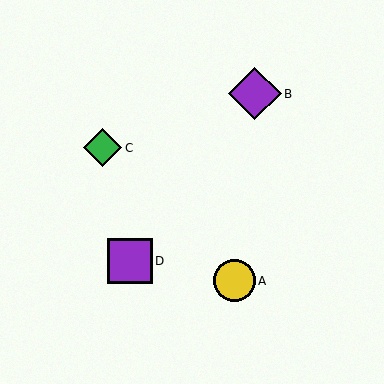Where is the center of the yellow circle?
The center of the yellow circle is at (234, 281).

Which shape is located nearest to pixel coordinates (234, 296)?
The yellow circle (labeled A) at (234, 281) is nearest to that location.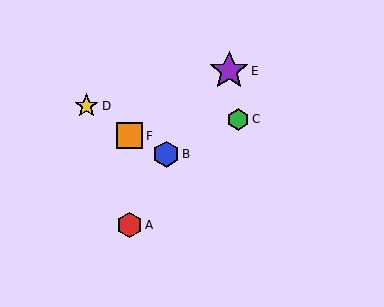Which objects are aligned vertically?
Objects A, F are aligned vertically.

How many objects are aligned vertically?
2 objects (A, F) are aligned vertically.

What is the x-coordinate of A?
Object A is at x≈130.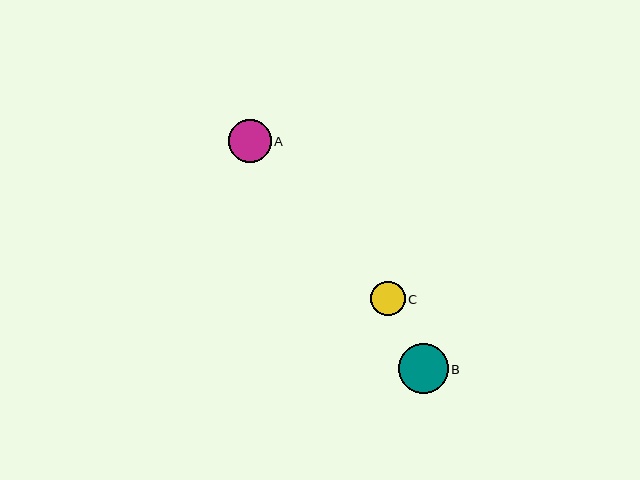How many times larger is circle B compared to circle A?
Circle B is approximately 1.2 times the size of circle A.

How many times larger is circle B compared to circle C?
Circle B is approximately 1.4 times the size of circle C.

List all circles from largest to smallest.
From largest to smallest: B, A, C.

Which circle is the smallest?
Circle C is the smallest with a size of approximately 35 pixels.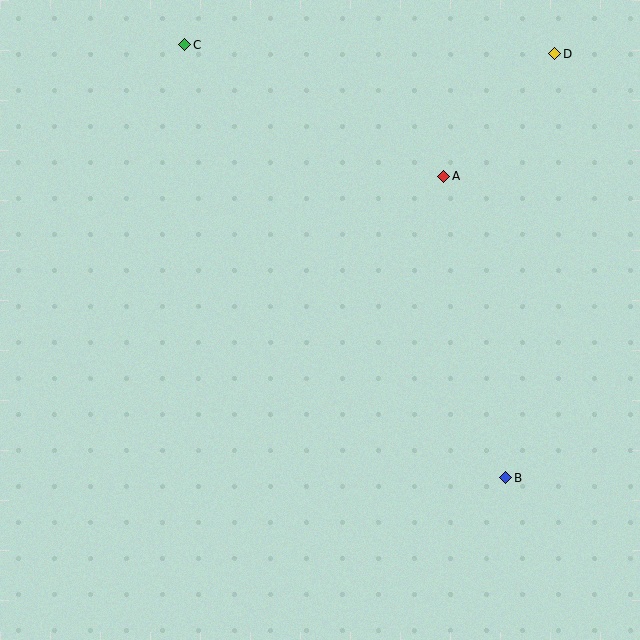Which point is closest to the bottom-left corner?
Point B is closest to the bottom-left corner.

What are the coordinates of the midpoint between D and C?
The midpoint between D and C is at (370, 49).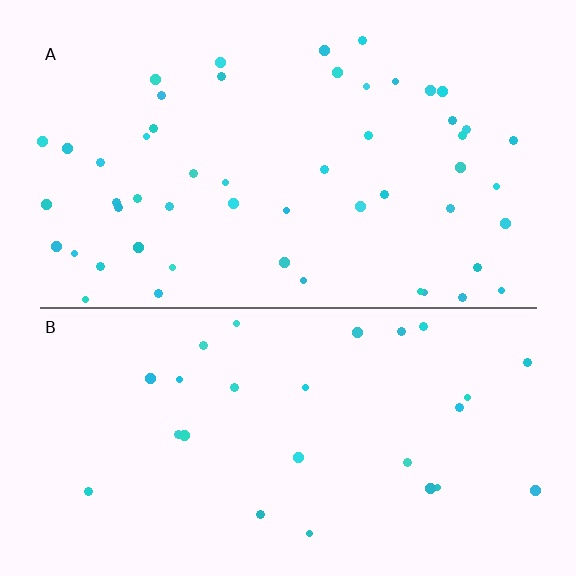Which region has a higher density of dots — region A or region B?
A (the top).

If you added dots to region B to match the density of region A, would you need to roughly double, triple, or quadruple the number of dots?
Approximately double.